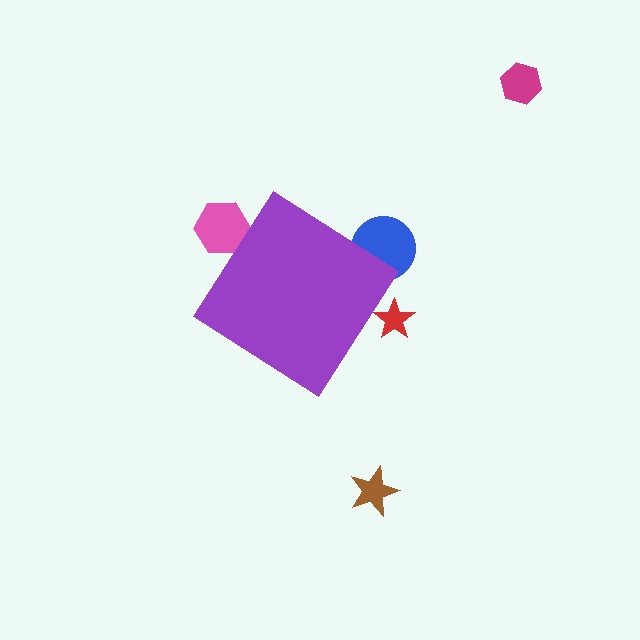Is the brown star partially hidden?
No, the brown star is fully visible.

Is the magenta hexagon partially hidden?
No, the magenta hexagon is fully visible.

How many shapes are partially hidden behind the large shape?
3 shapes are partially hidden.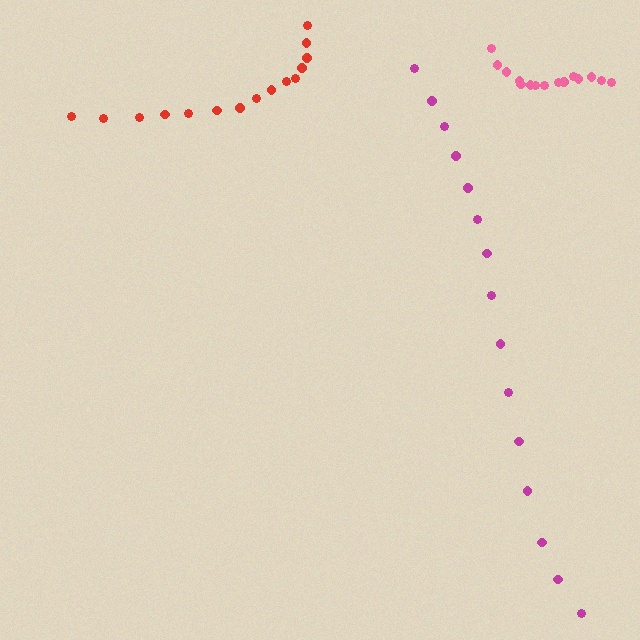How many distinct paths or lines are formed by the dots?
There are 3 distinct paths.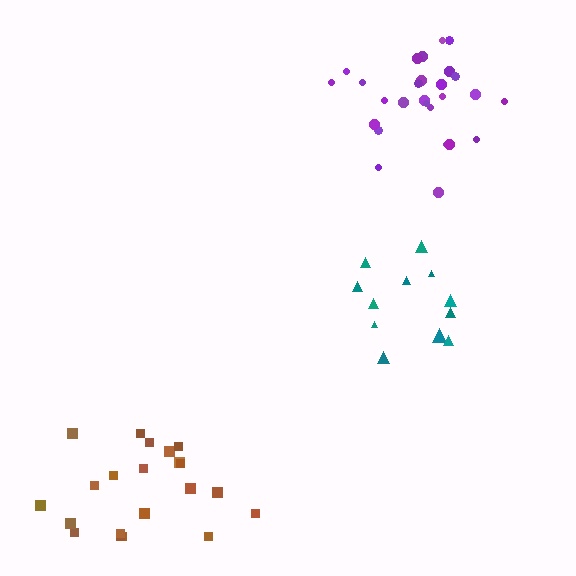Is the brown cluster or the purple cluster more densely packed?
Purple.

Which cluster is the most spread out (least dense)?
Brown.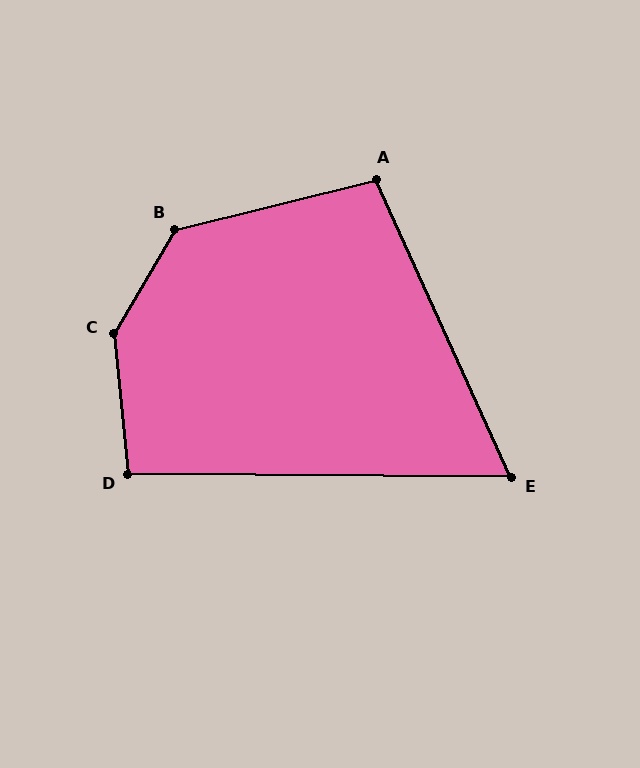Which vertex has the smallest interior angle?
E, at approximately 65 degrees.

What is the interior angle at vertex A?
Approximately 100 degrees (obtuse).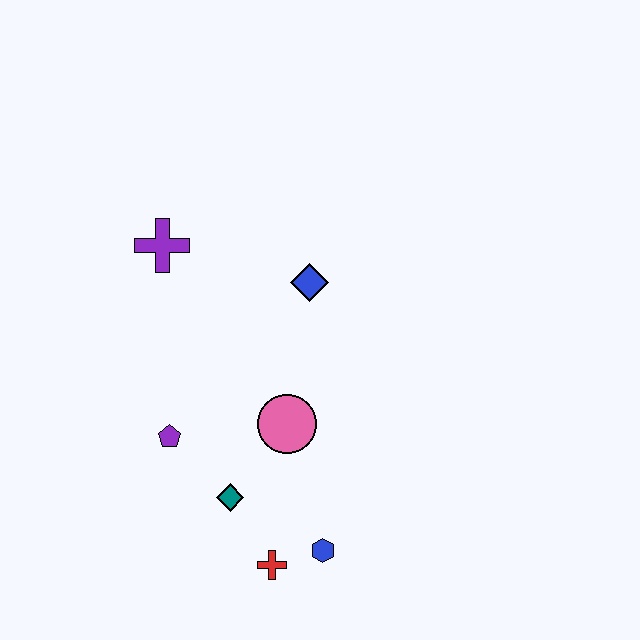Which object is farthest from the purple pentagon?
The blue diamond is farthest from the purple pentagon.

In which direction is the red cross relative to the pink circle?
The red cross is below the pink circle.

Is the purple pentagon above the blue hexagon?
Yes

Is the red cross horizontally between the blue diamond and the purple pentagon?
Yes